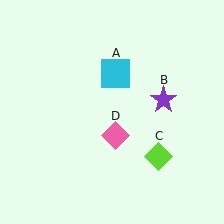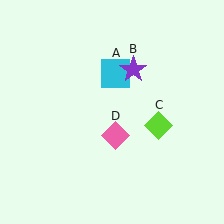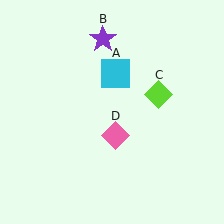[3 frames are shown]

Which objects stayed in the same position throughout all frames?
Cyan square (object A) and pink diamond (object D) remained stationary.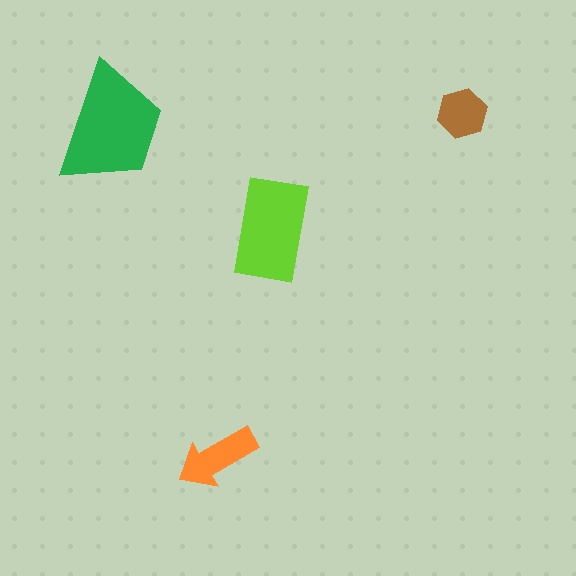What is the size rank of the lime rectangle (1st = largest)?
2nd.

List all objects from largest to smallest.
The green trapezoid, the lime rectangle, the orange arrow, the brown hexagon.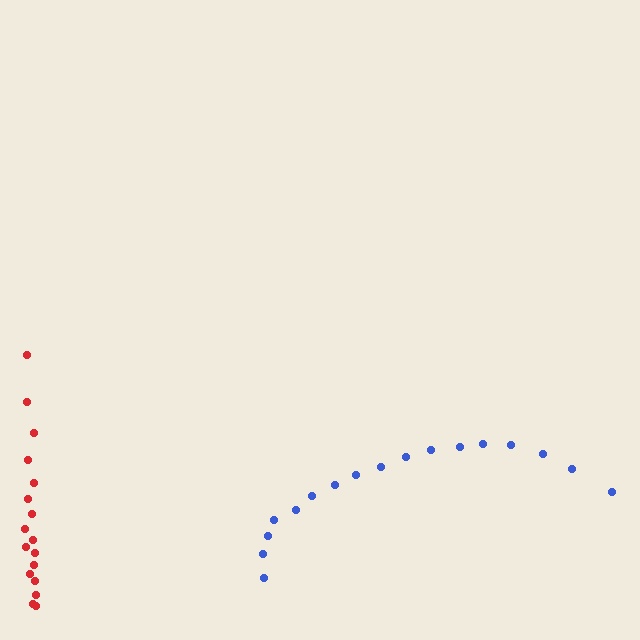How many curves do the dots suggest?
There are 2 distinct paths.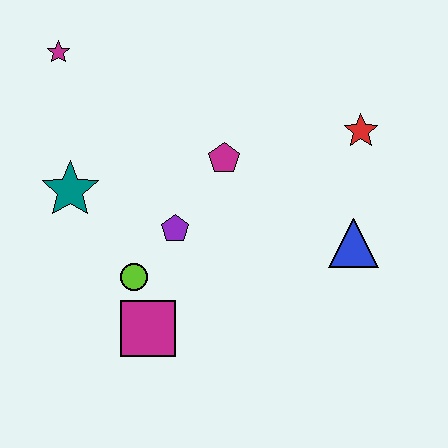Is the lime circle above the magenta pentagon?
No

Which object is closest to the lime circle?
The magenta square is closest to the lime circle.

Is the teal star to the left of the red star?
Yes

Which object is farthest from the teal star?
The red star is farthest from the teal star.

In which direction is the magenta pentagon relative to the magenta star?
The magenta pentagon is to the right of the magenta star.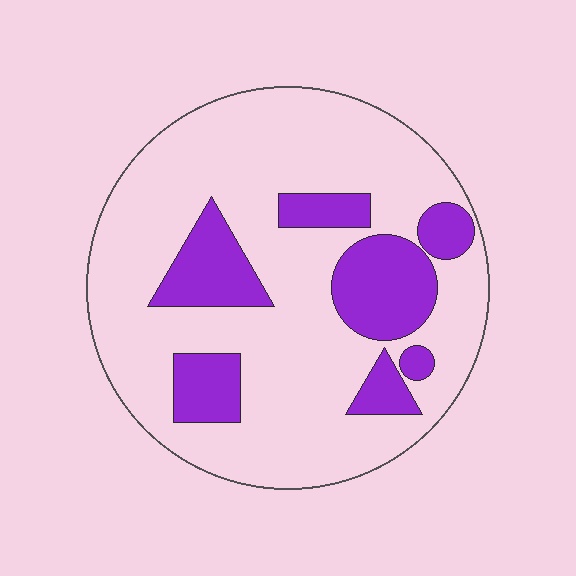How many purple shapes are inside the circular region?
7.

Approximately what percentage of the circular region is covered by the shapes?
Approximately 25%.